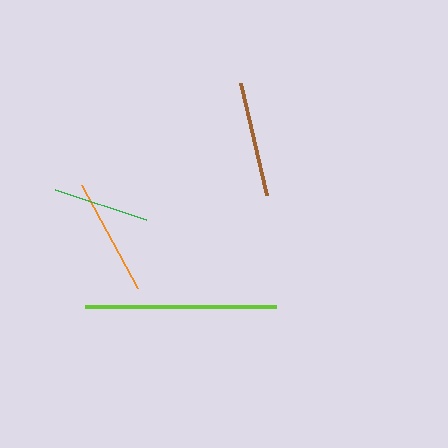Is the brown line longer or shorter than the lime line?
The lime line is longer than the brown line.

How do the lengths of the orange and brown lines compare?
The orange and brown lines are approximately the same length.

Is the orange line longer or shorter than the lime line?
The lime line is longer than the orange line.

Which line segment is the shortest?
The green line is the shortest at approximately 96 pixels.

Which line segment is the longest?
The lime line is the longest at approximately 190 pixels.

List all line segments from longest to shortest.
From longest to shortest: lime, orange, brown, green.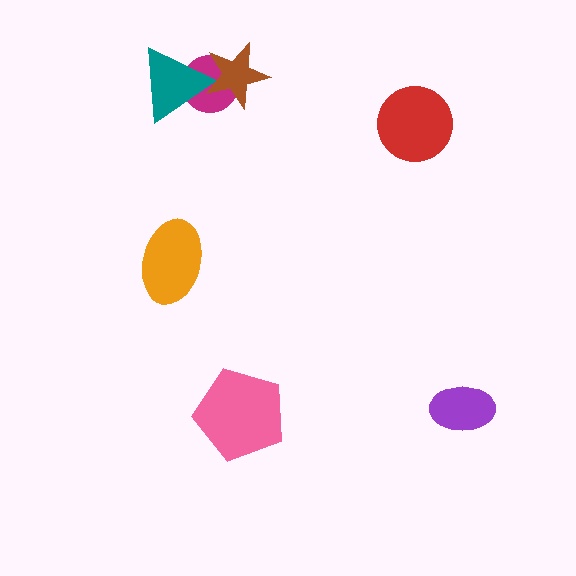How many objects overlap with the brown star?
2 objects overlap with the brown star.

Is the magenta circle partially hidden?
Yes, it is partially covered by another shape.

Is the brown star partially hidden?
No, no other shape covers it.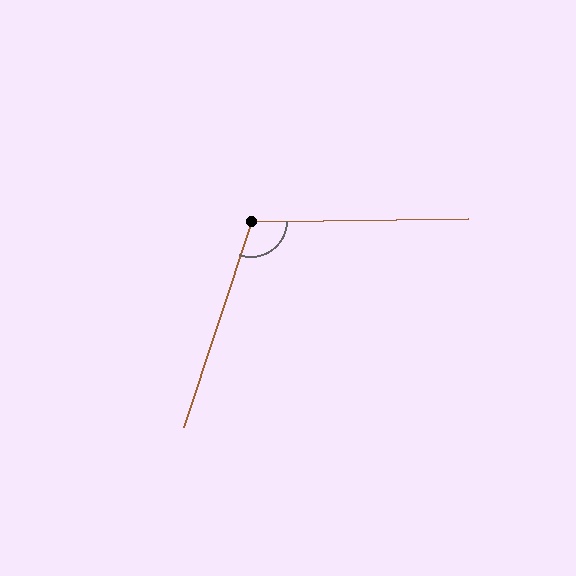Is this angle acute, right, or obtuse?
It is obtuse.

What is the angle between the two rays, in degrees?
Approximately 109 degrees.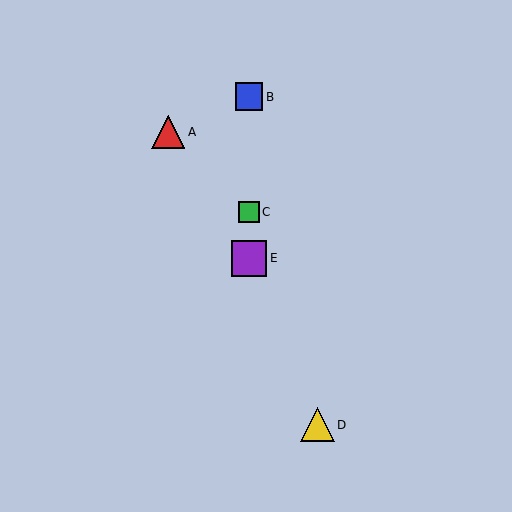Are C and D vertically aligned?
No, C is at x≈249 and D is at x≈317.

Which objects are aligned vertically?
Objects B, C, E are aligned vertically.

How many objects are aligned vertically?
3 objects (B, C, E) are aligned vertically.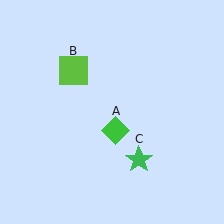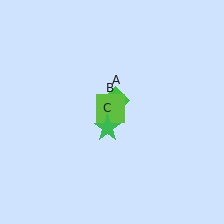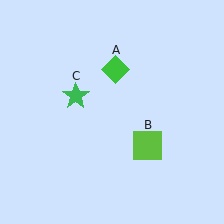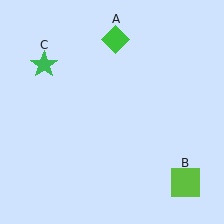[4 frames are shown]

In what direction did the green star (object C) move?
The green star (object C) moved up and to the left.